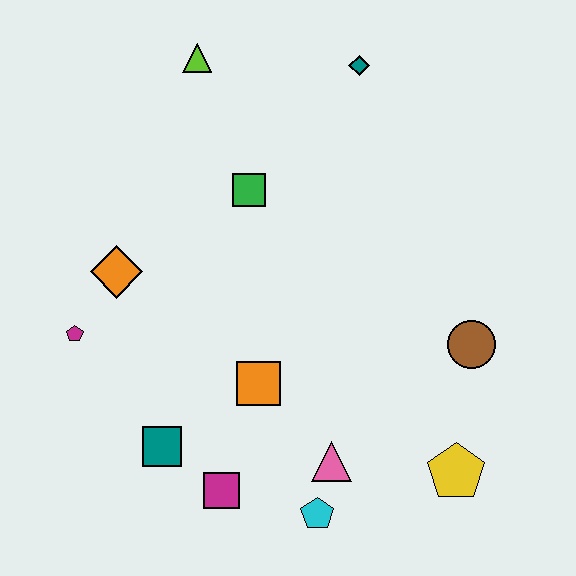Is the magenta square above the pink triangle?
No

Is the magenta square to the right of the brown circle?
No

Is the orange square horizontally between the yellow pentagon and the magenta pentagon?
Yes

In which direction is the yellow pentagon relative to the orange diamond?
The yellow pentagon is to the right of the orange diamond.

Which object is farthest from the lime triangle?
The yellow pentagon is farthest from the lime triangle.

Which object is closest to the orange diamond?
The magenta pentagon is closest to the orange diamond.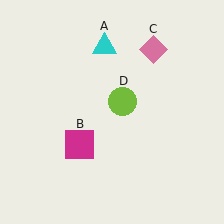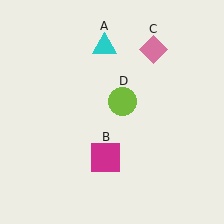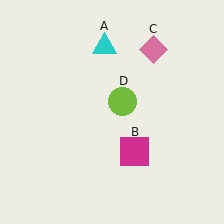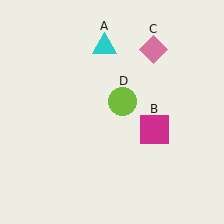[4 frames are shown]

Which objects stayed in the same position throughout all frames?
Cyan triangle (object A) and pink diamond (object C) and lime circle (object D) remained stationary.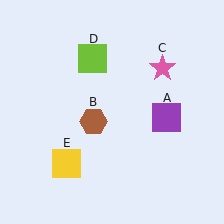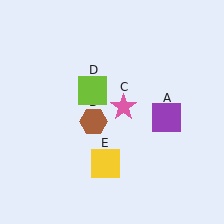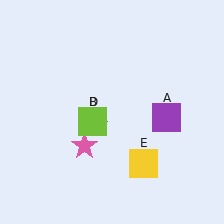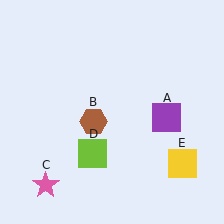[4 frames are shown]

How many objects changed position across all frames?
3 objects changed position: pink star (object C), lime square (object D), yellow square (object E).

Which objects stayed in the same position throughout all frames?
Purple square (object A) and brown hexagon (object B) remained stationary.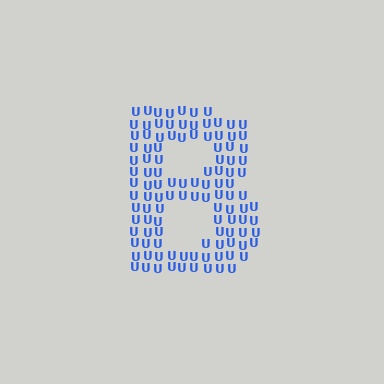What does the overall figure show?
The overall figure shows the letter B.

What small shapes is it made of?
It is made of small letter U's.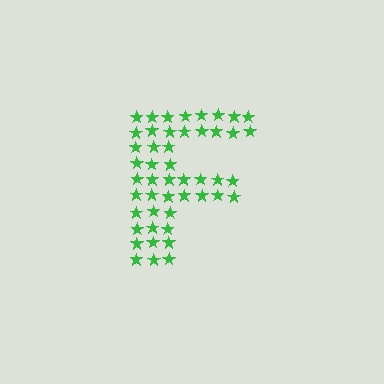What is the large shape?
The large shape is the letter F.